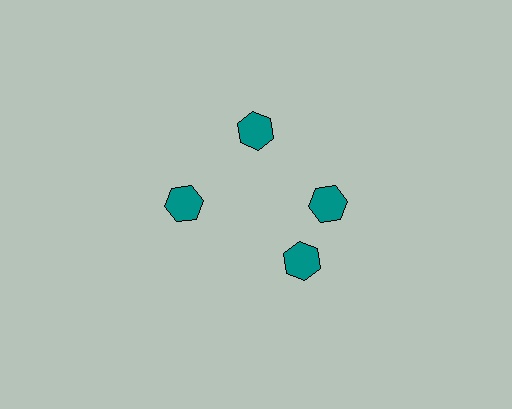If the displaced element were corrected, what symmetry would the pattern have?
It would have 4-fold rotational symmetry — the pattern would map onto itself every 90 degrees.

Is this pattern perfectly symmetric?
No. The 4 teal hexagons are arranged in a ring, but one element near the 6 o'clock position is rotated out of alignment along the ring, breaking the 4-fold rotational symmetry.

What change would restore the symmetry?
The symmetry would be restored by rotating it back into even spacing with its neighbors so that all 4 hexagons sit at equal angles and equal distance from the center.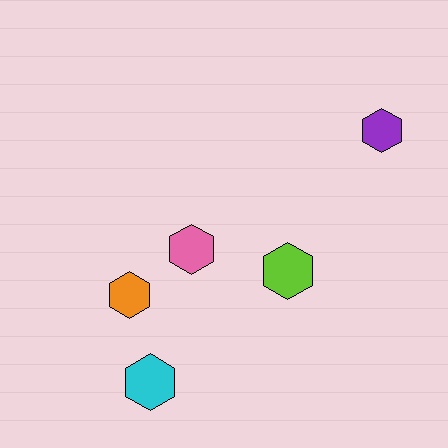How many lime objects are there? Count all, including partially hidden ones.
There is 1 lime object.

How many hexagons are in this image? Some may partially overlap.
There are 5 hexagons.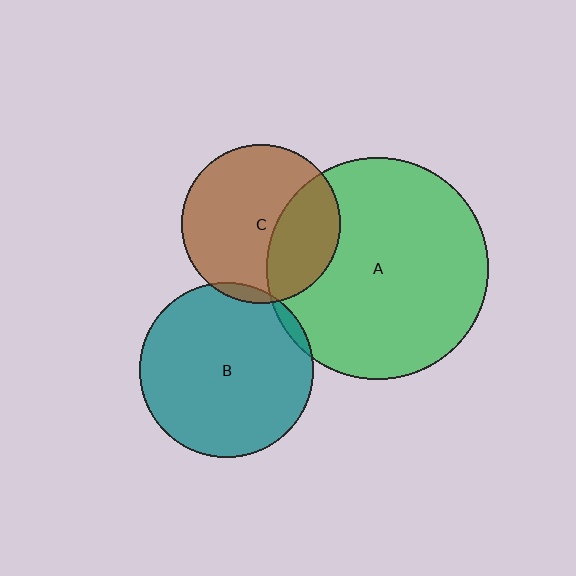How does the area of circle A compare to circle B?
Approximately 1.6 times.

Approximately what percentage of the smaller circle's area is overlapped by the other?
Approximately 5%.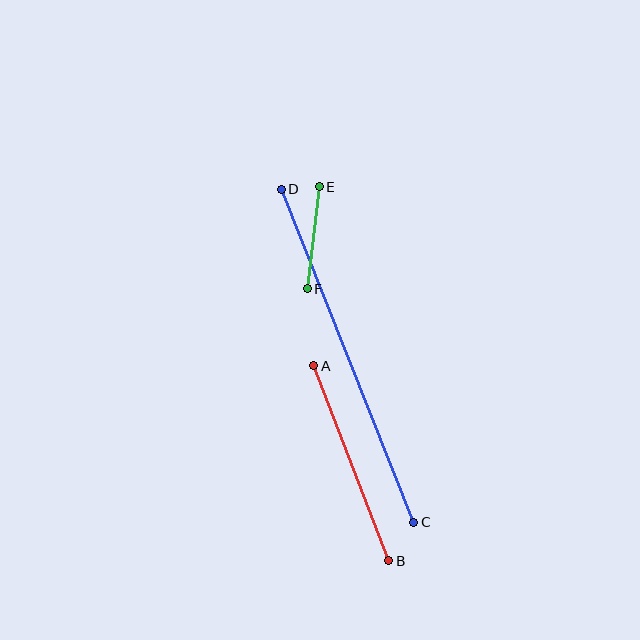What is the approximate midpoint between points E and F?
The midpoint is at approximately (313, 238) pixels.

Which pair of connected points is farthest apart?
Points C and D are farthest apart.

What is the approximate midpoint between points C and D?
The midpoint is at approximately (347, 356) pixels.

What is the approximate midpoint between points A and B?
The midpoint is at approximately (351, 463) pixels.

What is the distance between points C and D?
The distance is approximately 358 pixels.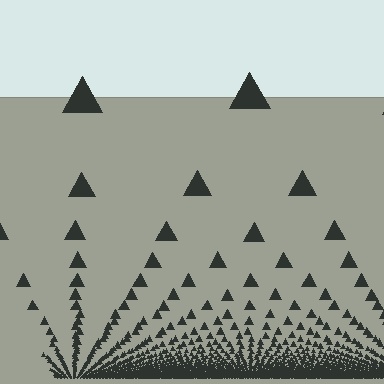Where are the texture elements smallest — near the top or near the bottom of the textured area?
Near the bottom.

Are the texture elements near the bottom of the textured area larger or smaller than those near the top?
Smaller. The gradient is inverted — elements near the bottom are smaller and denser.